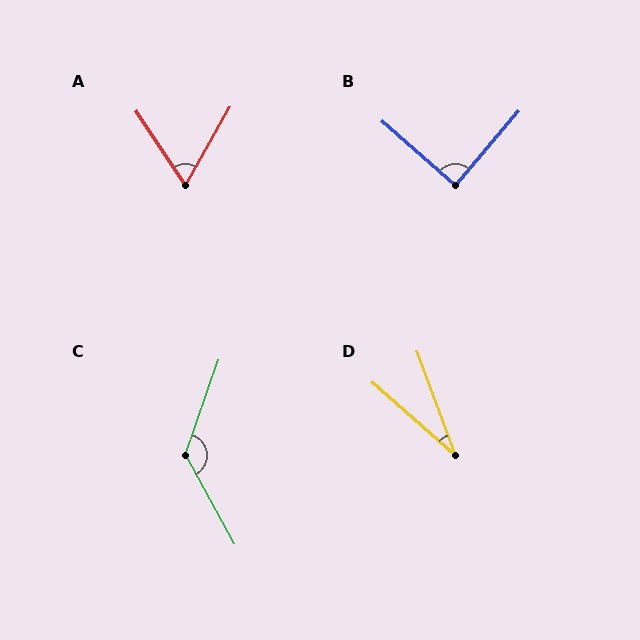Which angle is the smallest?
D, at approximately 28 degrees.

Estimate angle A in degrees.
Approximately 63 degrees.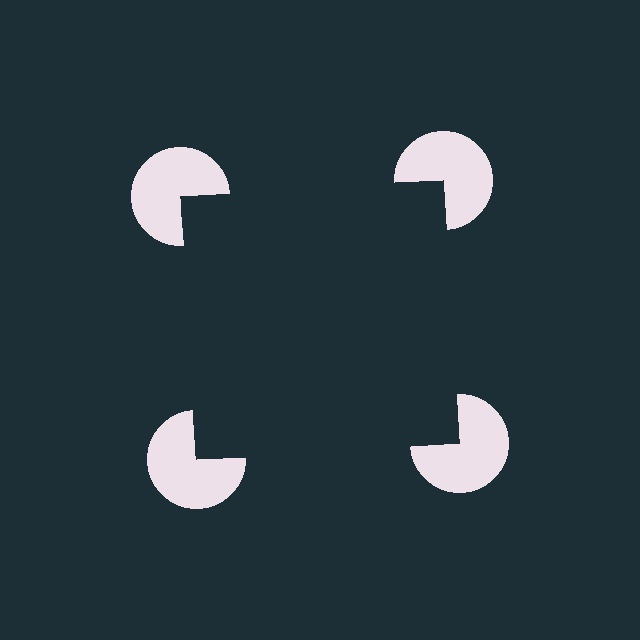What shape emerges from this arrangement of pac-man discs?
An illusory square — its edges are inferred from the aligned wedge cuts in the pac-man discs, not physically drawn.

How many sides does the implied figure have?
4 sides.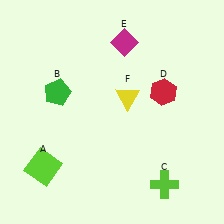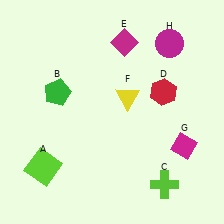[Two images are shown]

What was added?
A magenta diamond (G), a magenta circle (H) were added in Image 2.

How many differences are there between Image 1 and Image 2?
There are 2 differences between the two images.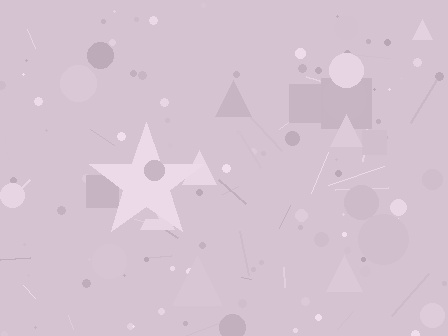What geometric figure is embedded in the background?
A star is embedded in the background.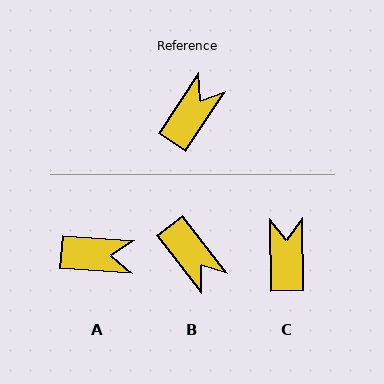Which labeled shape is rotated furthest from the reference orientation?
B, about 108 degrees away.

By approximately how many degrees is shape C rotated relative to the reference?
Approximately 35 degrees counter-clockwise.